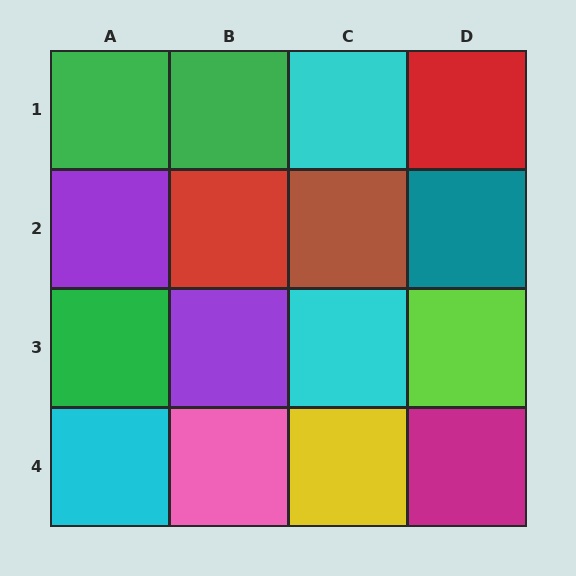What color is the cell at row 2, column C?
Brown.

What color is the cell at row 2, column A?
Purple.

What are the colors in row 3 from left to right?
Green, purple, cyan, lime.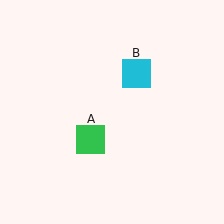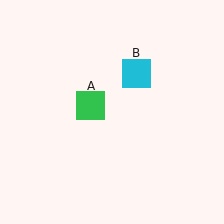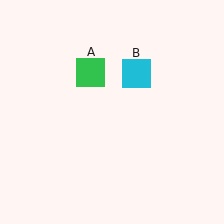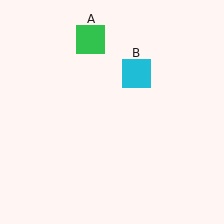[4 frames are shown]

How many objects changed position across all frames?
1 object changed position: green square (object A).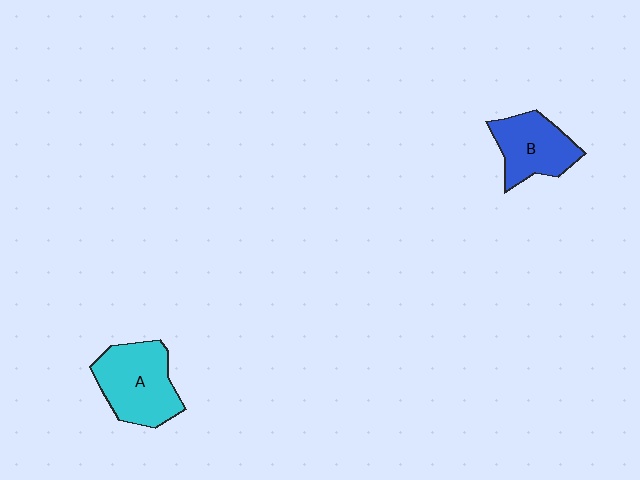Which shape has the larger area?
Shape A (cyan).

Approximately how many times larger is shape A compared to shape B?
Approximately 1.2 times.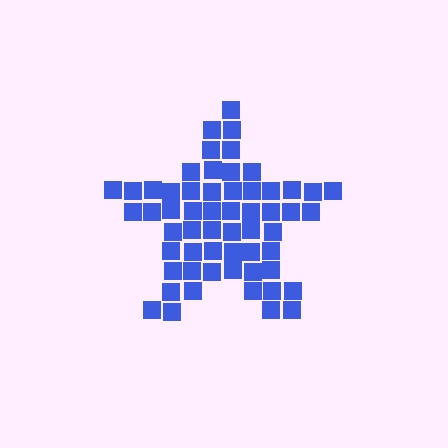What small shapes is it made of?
It is made of small squares.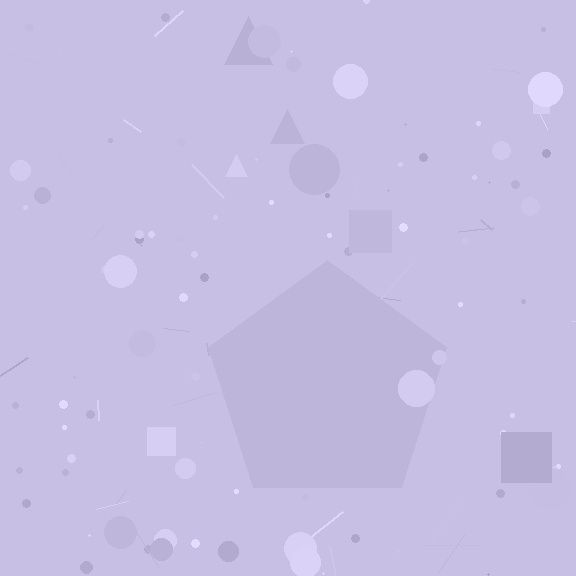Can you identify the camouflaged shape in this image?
The camouflaged shape is a pentagon.